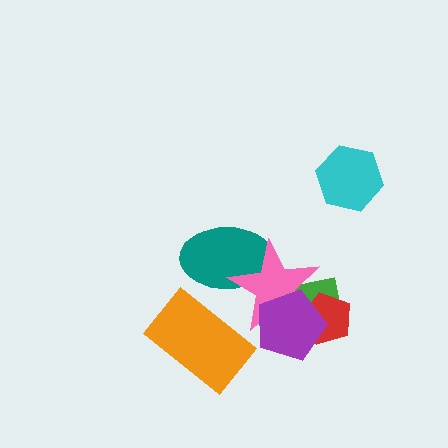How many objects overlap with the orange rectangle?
0 objects overlap with the orange rectangle.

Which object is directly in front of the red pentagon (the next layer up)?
The pink star is directly in front of the red pentagon.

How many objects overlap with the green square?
3 objects overlap with the green square.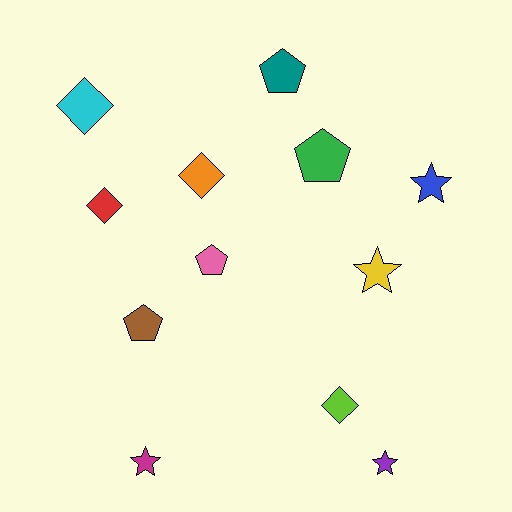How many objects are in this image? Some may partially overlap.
There are 12 objects.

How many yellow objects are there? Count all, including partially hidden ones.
There is 1 yellow object.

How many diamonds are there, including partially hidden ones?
There are 4 diamonds.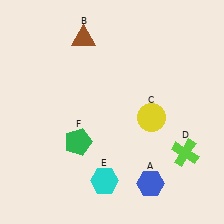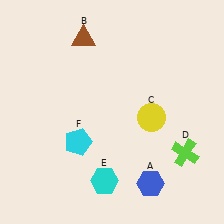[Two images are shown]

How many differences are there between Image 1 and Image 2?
There is 1 difference between the two images.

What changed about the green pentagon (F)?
In Image 1, F is green. In Image 2, it changed to cyan.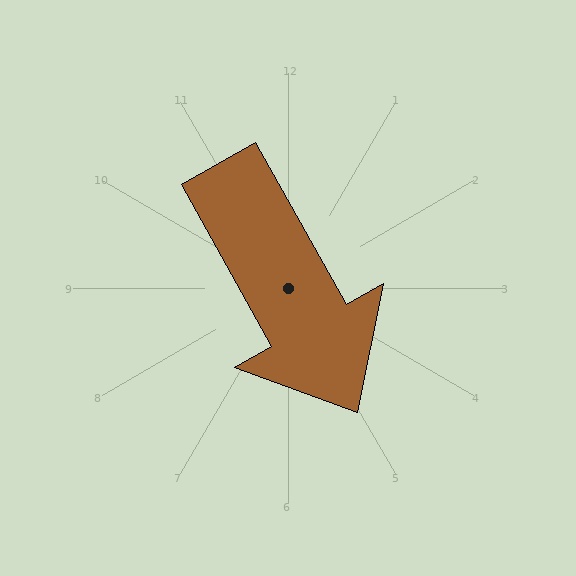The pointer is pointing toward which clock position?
Roughly 5 o'clock.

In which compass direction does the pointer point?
Southeast.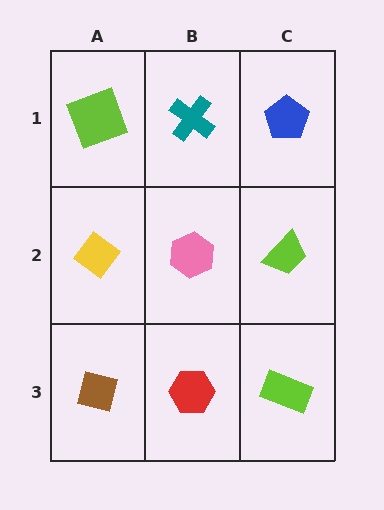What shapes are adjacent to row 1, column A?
A yellow diamond (row 2, column A), a teal cross (row 1, column B).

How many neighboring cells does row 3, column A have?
2.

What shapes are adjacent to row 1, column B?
A pink hexagon (row 2, column B), a lime square (row 1, column A), a blue pentagon (row 1, column C).